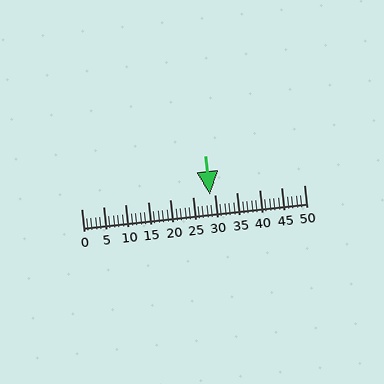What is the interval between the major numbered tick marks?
The major tick marks are spaced 5 units apart.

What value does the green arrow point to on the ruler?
The green arrow points to approximately 29.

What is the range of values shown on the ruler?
The ruler shows values from 0 to 50.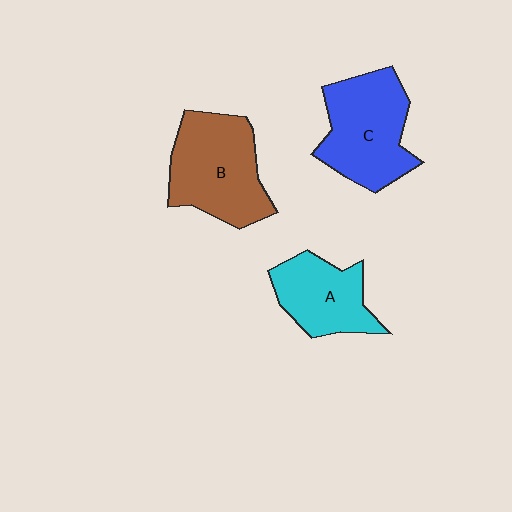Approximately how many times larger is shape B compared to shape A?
Approximately 1.4 times.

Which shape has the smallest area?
Shape A (cyan).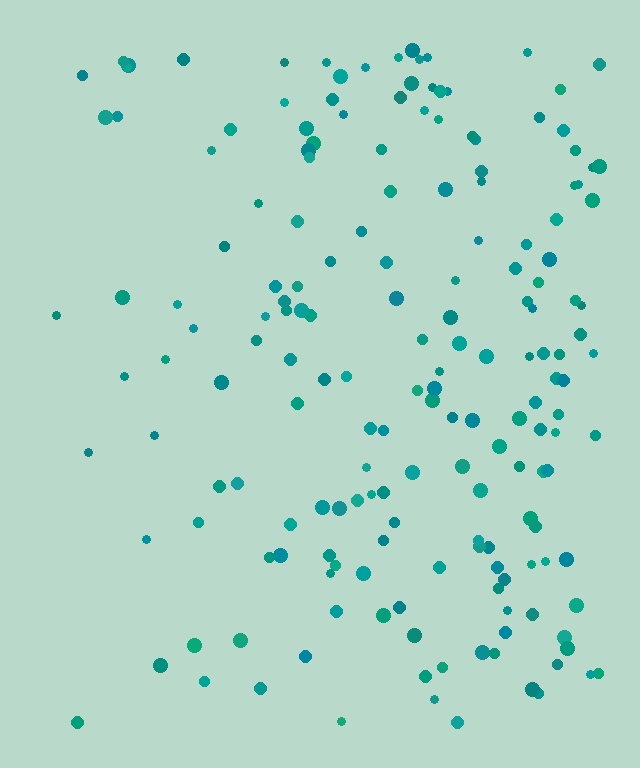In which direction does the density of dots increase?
From left to right, with the right side densest.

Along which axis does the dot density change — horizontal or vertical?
Horizontal.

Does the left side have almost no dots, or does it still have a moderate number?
Still a moderate number, just noticeably fewer than the right.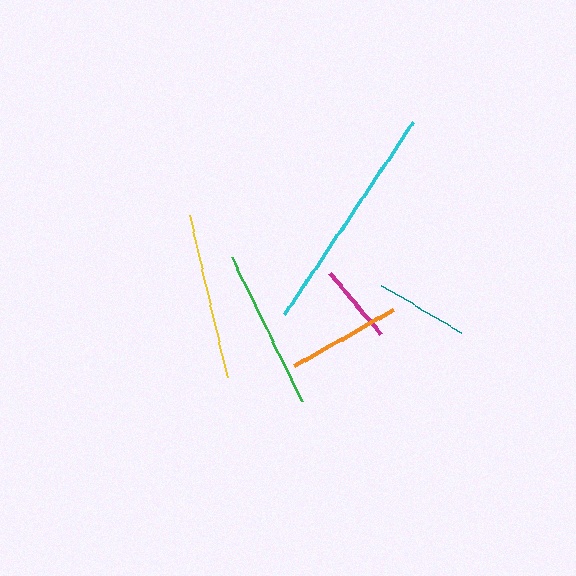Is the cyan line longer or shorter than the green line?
The cyan line is longer than the green line.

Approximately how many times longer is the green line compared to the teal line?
The green line is approximately 1.7 times the length of the teal line.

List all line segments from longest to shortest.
From longest to shortest: cyan, yellow, green, orange, teal, magenta.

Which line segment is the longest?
The cyan line is the longest at approximately 231 pixels.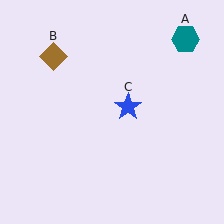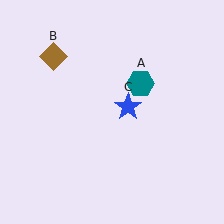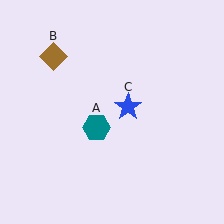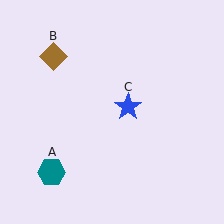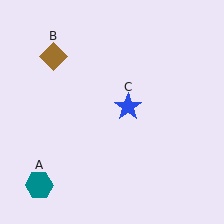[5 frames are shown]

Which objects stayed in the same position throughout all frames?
Brown diamond (object B) and blue star (object C) remained stationary.